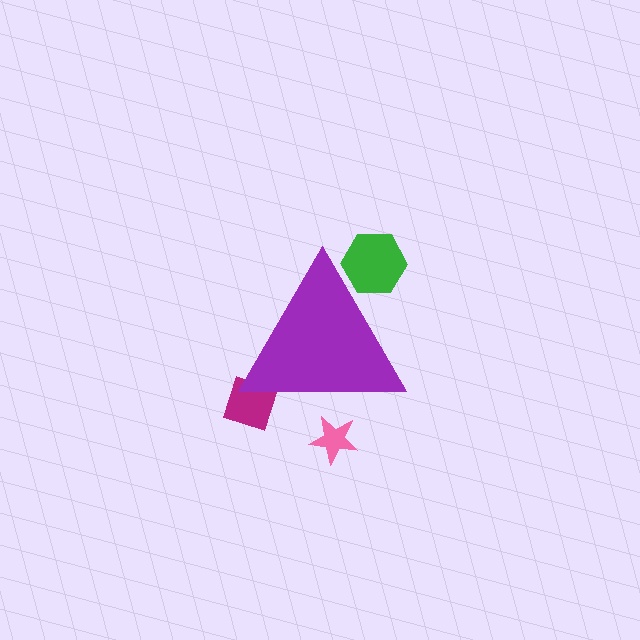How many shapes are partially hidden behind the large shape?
3 shapes are partially hidden.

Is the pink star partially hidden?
Yes, the pink star is partially hidden behind the purple triangle.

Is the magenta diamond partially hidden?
Yes, the magenta diamond is partially hidden behind the purple triangle.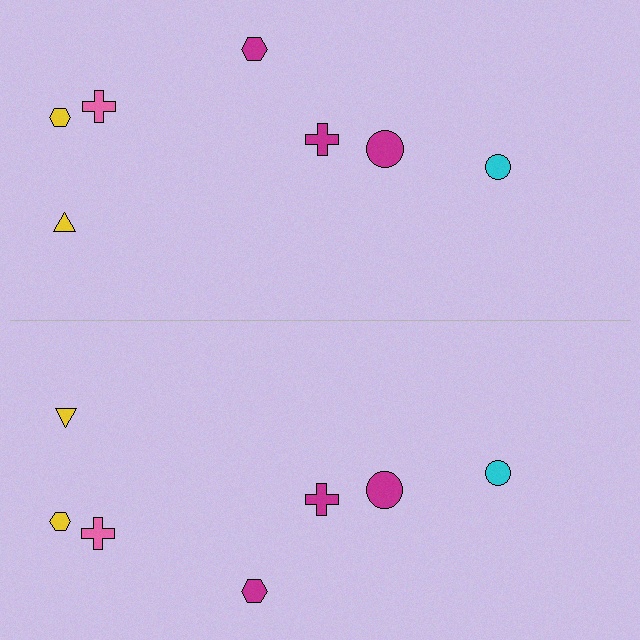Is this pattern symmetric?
Yes, this pattern has bilateral (reflection) symmetry.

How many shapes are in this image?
There are 14 shapes in this image.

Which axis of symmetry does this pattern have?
The pattern has a horizontal axis of symmetry running through the center of the image.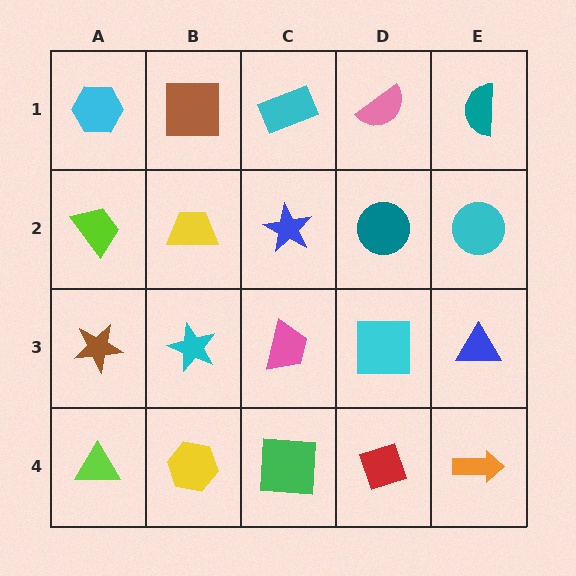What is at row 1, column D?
A pink semicircle.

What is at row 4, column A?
A lime triangle.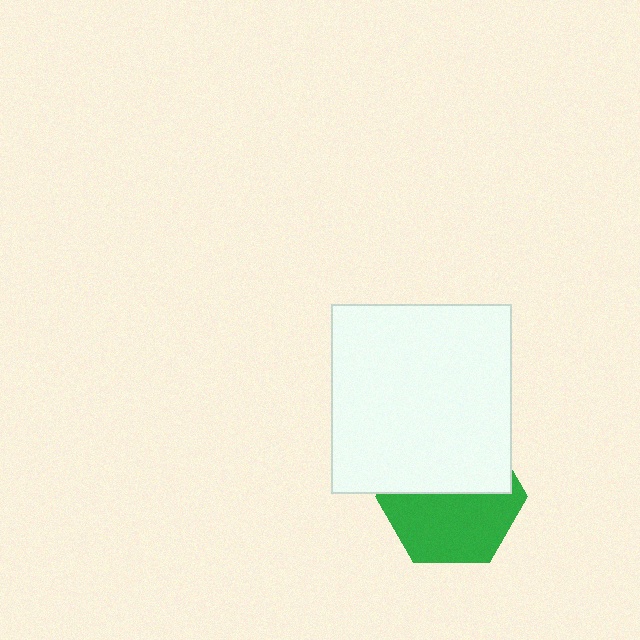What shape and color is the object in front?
The object in front is a white rectangle.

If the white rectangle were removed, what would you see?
You would see the complete green hexagon.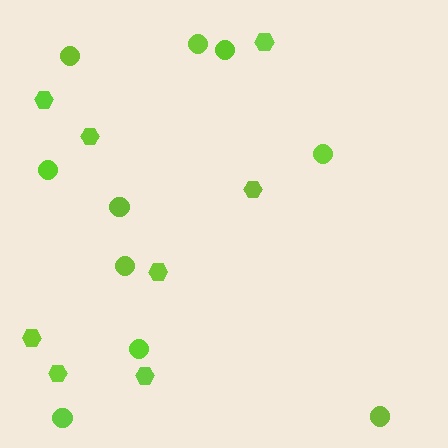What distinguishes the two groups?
There are 2 groups: one group of circles (10) and one group of hexagons (8).